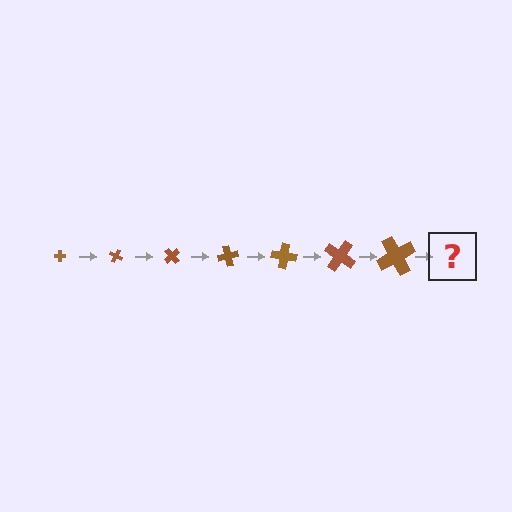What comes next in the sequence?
The next element should be a cross, larger than the previous one and rotated 175 degrees from the start.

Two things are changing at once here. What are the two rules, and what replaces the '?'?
The two rules are that the cross grows larger each step and it rotates 25 degrees each step. The '?' should be a cross, larger than the previous one and rotated 175 degrees from the start.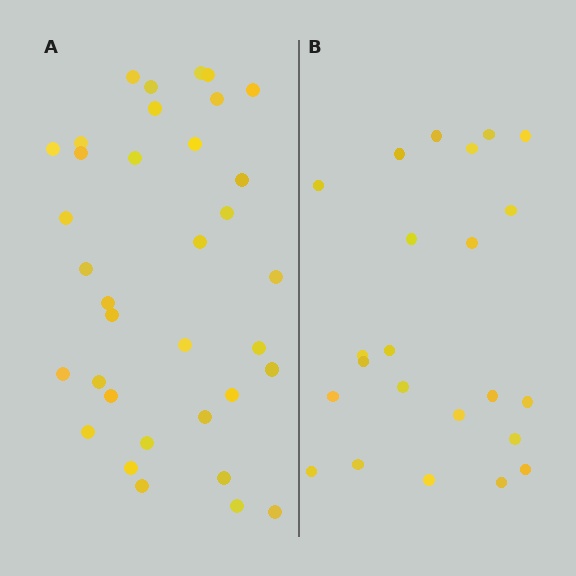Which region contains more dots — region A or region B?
Region A (the left region) has more dots.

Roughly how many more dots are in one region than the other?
Region A has roughly 12 or so more dots than region B.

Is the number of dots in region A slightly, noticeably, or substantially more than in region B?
Region A has substantially more. The ratio is roughly 1.5 to 1.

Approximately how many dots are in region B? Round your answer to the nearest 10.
About 20 dots. (The exact count is 23, which rounds to 20.)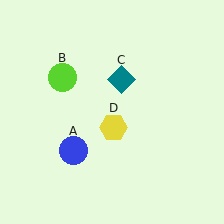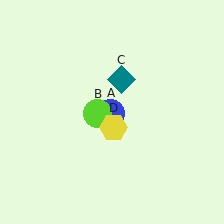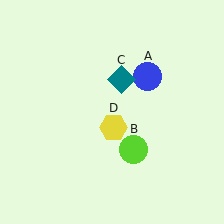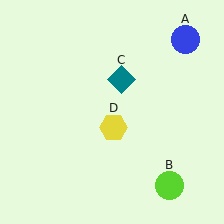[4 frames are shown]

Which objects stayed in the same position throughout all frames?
Teal diamond (object C) and yellow hexagon (object D) remained stationary.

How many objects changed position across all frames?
2 objects changed position: blue circle (object A), lime circle (object B).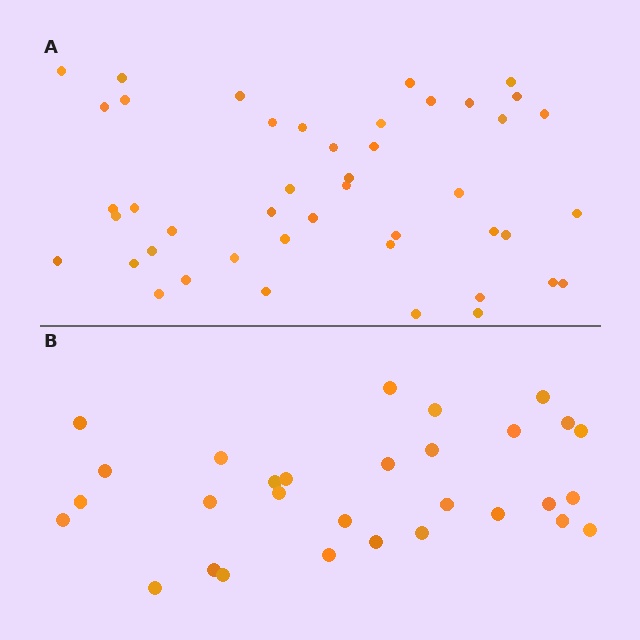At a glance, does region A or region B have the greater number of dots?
Region A (the top region) has more dots.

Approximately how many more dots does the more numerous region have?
Region A has approximately 15 more dots than region B.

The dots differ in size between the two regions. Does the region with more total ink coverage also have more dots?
No. Region B has more total ink coverage because its dots are larger, but region A actually contains more individual dots. Total area can be misleading — the number of items is what matters here.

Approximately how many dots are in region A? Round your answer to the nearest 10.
About 40 dots. (The exact count is 45, which rounds to 40.)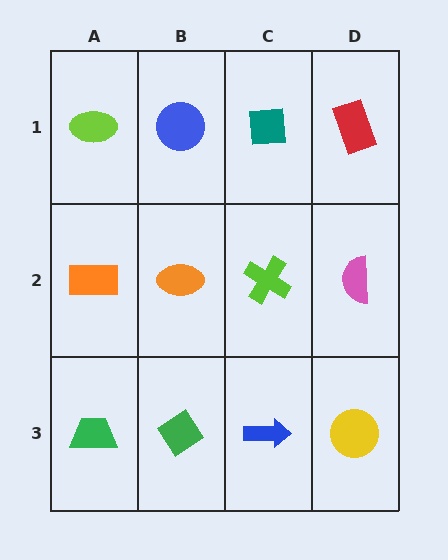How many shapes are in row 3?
4 shapes.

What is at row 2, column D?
A pink semicircle.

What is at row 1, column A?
A lime ellipse.